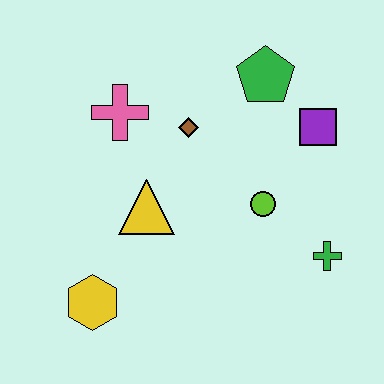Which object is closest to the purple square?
The green pentagon is closest to the purple square.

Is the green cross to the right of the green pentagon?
Yes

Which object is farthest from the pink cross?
The green cross is farthest from the pink cross.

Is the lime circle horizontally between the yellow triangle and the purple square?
Yes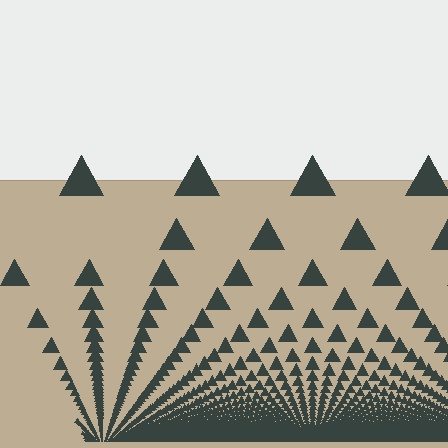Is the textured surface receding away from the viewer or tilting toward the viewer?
The surface appears to tilt toward the viewer. Texture elements get larger and sparser toward the top.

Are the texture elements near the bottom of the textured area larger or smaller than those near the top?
Smaller. The gradient is inverted — elements near the bottom are smaller and denser.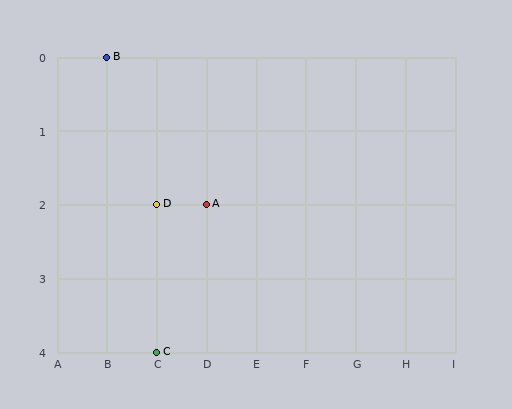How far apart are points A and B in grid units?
Points A and B are 2 columns and 2 rows apart (about 2.8 grid units diagonally).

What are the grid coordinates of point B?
Point B is at grid coordinates (B, 0).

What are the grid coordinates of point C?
Point C is at grid coordinates (C, 4).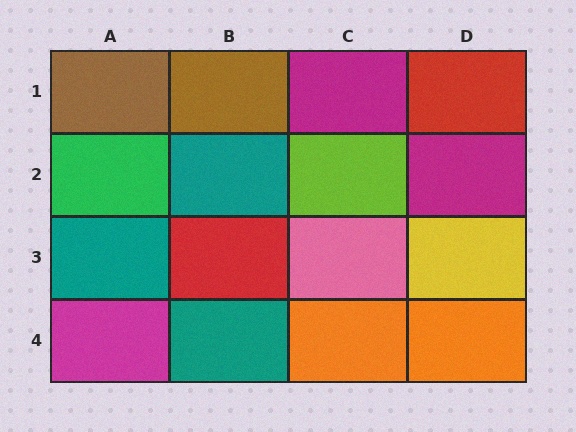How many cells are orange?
2 cells are orange.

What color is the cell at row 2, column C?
Lime.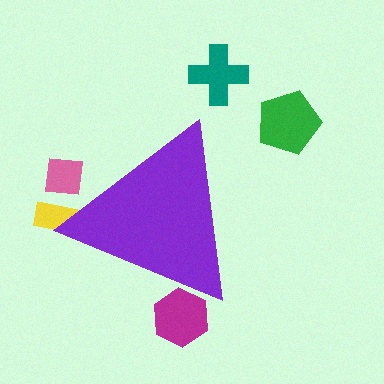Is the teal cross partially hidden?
No, the teal cross is fully visible.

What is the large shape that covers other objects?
A purple triangle.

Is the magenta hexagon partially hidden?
Yes, the magenta hexagon is partially hidden behind the purple triangle.